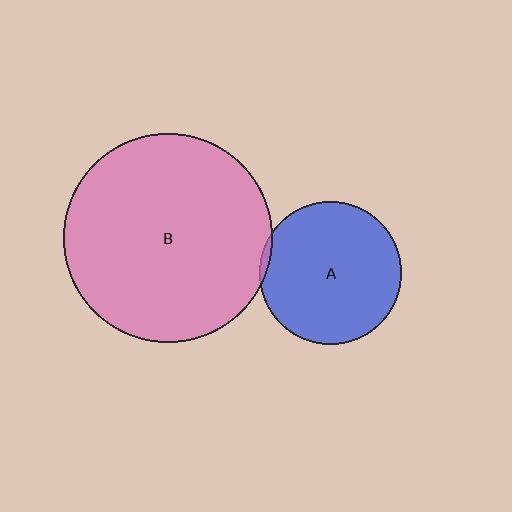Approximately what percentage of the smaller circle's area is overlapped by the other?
Approximately 5%.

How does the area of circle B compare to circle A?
Approximately 2.2 times.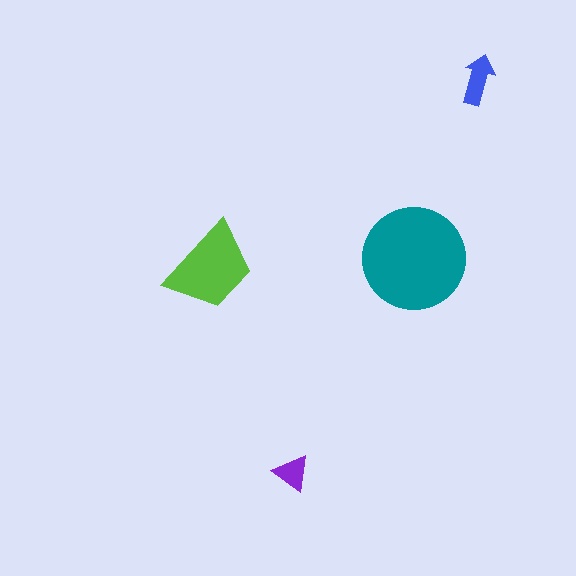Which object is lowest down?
The purple triangle is bottommost.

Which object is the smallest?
The purple triangle.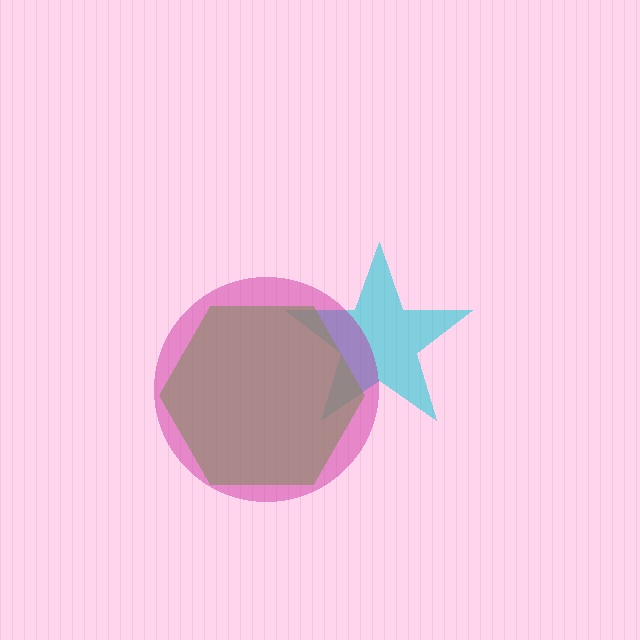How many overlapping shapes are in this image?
There are 3 overlapping shapes in the image.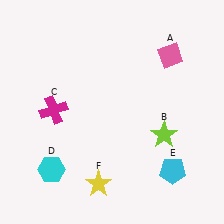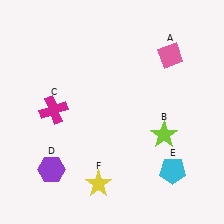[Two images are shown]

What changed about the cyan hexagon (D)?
In Image 1, D is cyan. In Image 2, it changed to purple.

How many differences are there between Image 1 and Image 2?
There is 1 difference between the two images.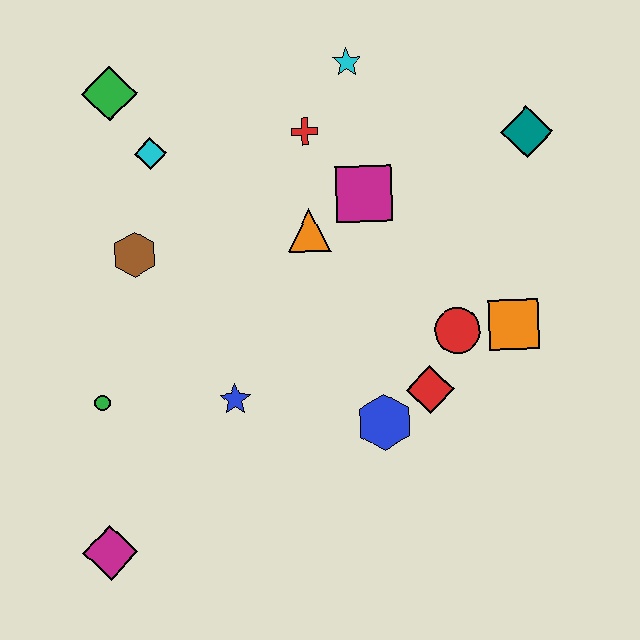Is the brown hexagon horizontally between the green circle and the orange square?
Yes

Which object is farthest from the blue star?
The teal diamond is farthest from the blue star.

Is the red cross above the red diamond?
Yes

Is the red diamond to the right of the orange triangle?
Yes